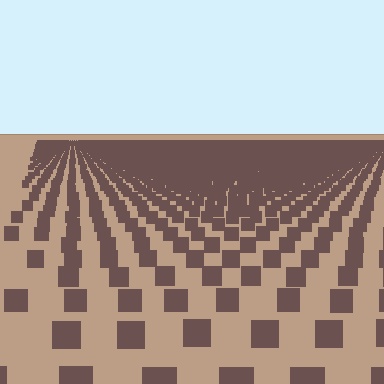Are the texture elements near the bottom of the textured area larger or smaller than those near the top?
Larger. Near the bottom, elements are closer to the viewer and appear at a bigger on-screen size.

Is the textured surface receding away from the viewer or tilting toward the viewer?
The surface is receding away from the viewer. Texture elements get smaller and denser toward the top.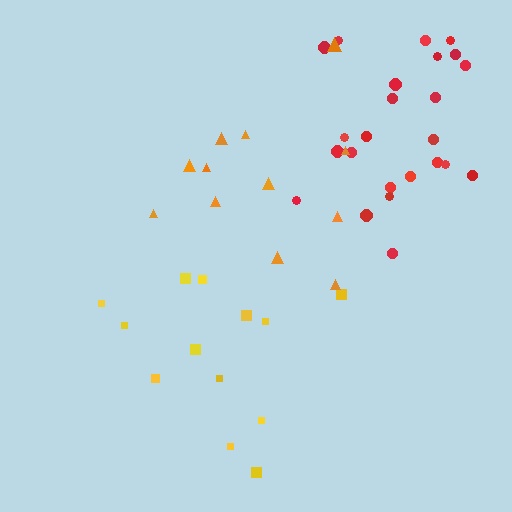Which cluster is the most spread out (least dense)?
Orange.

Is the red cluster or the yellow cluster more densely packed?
Red.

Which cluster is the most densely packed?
Red.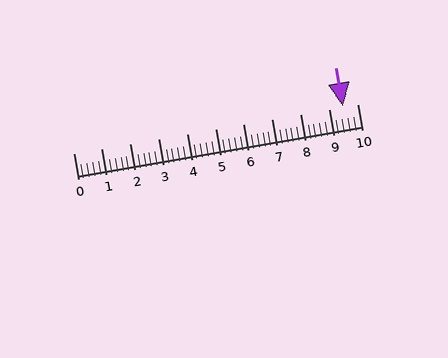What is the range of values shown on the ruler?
The ruler shows values from 0 to 10.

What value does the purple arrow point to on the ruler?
The purple arrow points to approximately 9.5.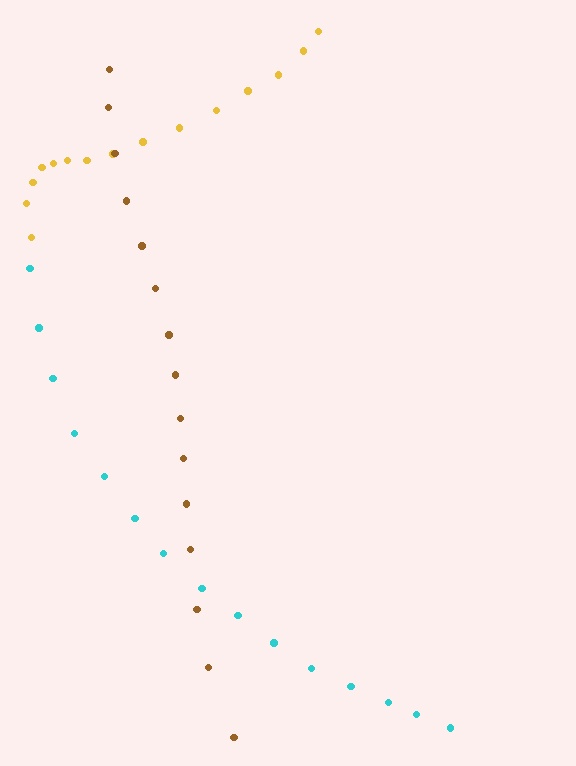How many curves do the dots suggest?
There are 3 distinct paths.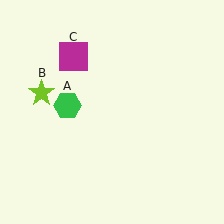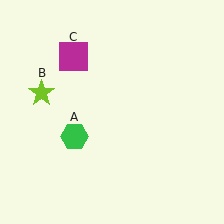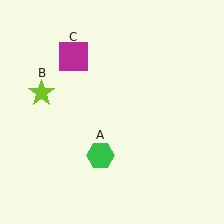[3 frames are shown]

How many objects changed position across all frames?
1 object changed position: green hexagon (object A).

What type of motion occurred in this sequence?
The green hexagon (object A) rotated counterclockwise around the center of the scene.